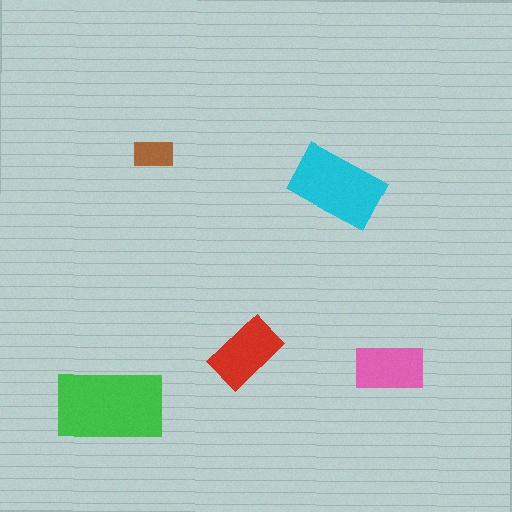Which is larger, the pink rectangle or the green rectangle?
The green one.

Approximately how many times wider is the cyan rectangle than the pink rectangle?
About 1.5 times wider.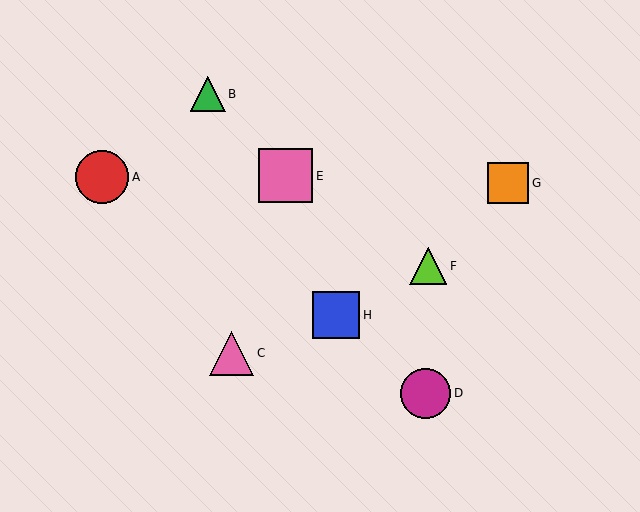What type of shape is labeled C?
Shape C is a pink triangle.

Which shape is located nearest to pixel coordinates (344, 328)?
The blue square (labeled H) at (336, 315) is nearest to that location.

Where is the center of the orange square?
The center of the orange square is at (508, 183).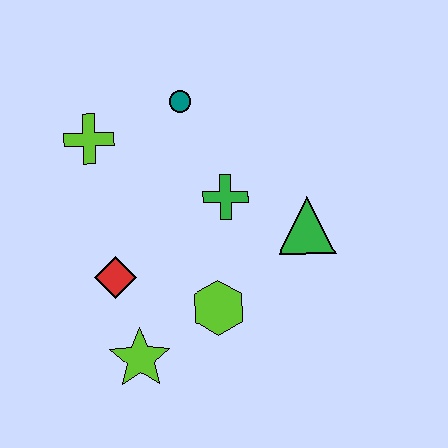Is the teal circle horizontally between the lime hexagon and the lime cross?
Yes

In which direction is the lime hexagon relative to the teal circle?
The lime hexagon is below the teal circle.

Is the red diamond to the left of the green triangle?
Yes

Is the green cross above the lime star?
Yes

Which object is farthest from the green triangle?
The lime cross is farthest from the green triangle.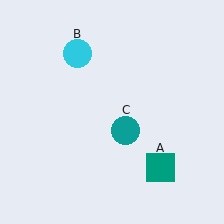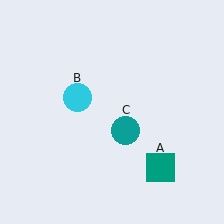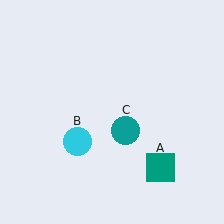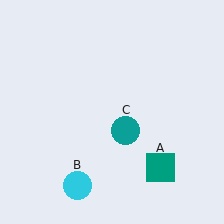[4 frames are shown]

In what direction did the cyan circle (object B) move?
The cyan circle (object B) moved down.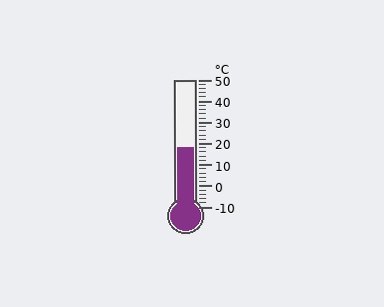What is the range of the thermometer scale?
The thermometer scale ranges from -10°C to 50°C.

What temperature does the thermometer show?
The thermometer shows approximately 18°C.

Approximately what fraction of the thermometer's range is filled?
The thermometer is filled to approximately 45% of its range.